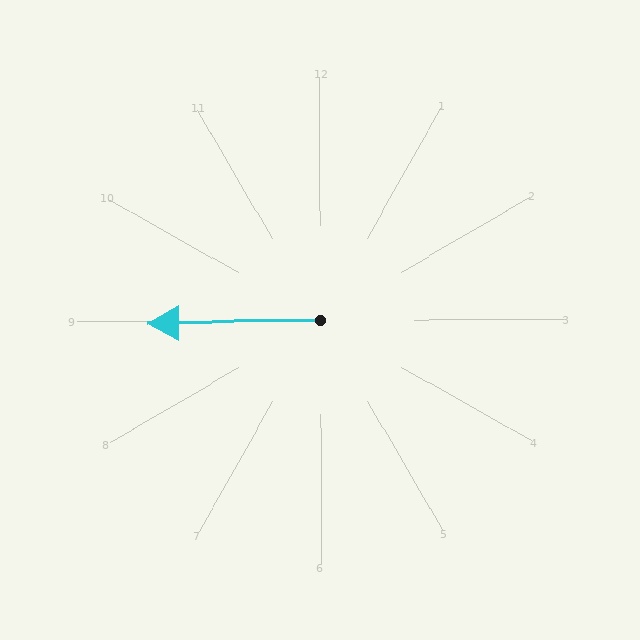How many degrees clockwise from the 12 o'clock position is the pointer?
Approximately 269 degrees.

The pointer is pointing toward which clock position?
Roughly 9 o'clock.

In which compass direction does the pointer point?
West.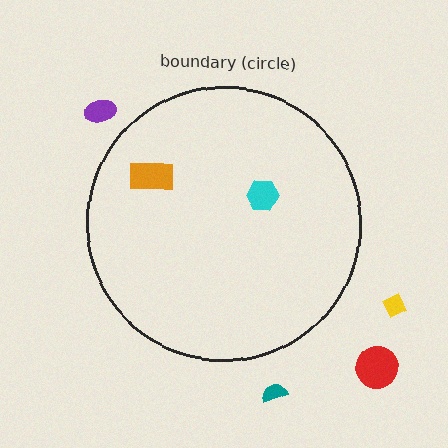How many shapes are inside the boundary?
2 inside, 4 outside.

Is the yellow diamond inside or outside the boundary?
Outside.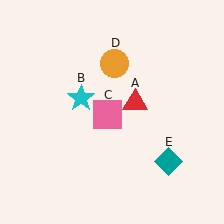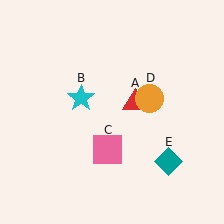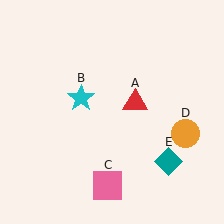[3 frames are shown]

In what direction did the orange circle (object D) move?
The orange circle (object D) moved down and to the right.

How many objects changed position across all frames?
2 objects changed position: pink square (object C), orange circle (object D).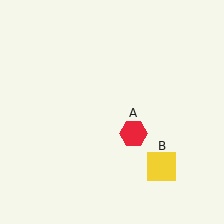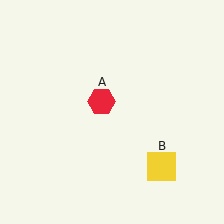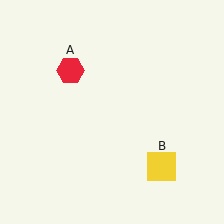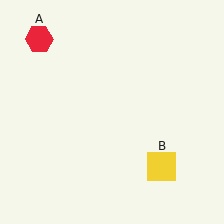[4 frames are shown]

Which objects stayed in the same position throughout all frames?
Yellow square (object B) remained stationary.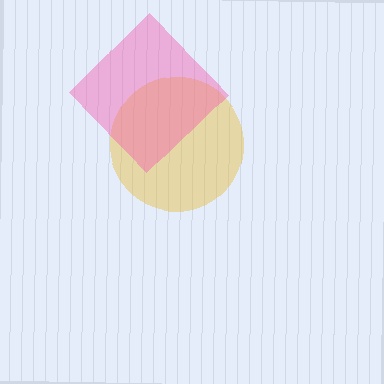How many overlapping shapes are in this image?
There are 2 overlapping shapes in the image.